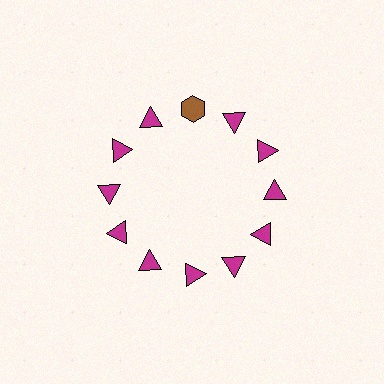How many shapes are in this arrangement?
There are 12 shapes arranged in a ring pattern.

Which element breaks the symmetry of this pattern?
The brown hexagon at roughly the 12 o'clock position breaks the symmetry. All other shapes are magenta triangles.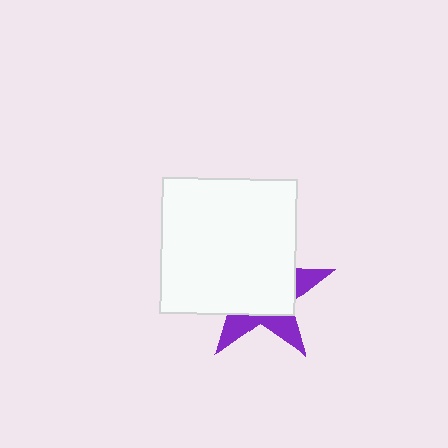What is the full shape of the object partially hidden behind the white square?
The partially hidden object is a purple star.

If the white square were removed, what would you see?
You would see the complete purple star.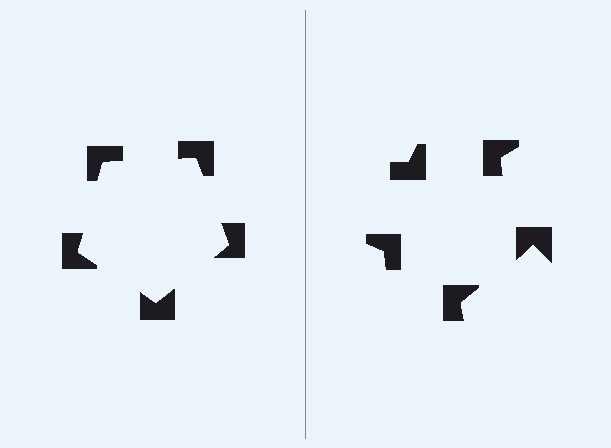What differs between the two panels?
The notched squares are positioned identically on both sides; only the wedge orientations differ. On the left they align to a pentagon; on the right they are misaligned.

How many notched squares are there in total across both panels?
10 — 5 on each side.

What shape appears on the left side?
An illusory pentagon.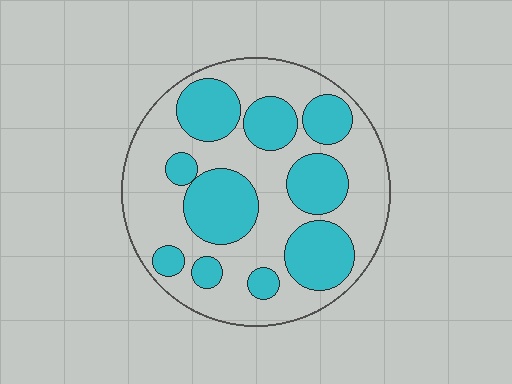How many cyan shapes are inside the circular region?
10.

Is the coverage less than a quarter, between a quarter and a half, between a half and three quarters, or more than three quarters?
Between a quarter and a half.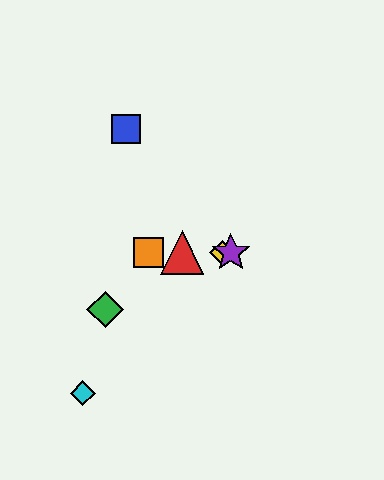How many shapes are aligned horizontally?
4 shapes (the red triangle, the yellow diamond, the purple star, the orange square) are aligned horizontally.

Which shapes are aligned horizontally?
The red triangle, the yellow diamond, the purple star, the orange square are aligned horizontally.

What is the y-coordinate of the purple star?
The purple star is at y≈253.